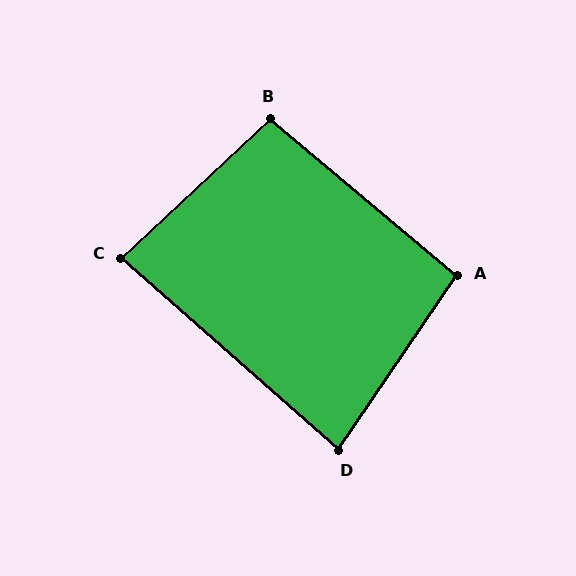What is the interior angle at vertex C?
Approximately 84 degrees (acute).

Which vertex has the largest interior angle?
B, at approximately 97 degrees.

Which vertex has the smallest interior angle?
D, at approximately 83 degrees.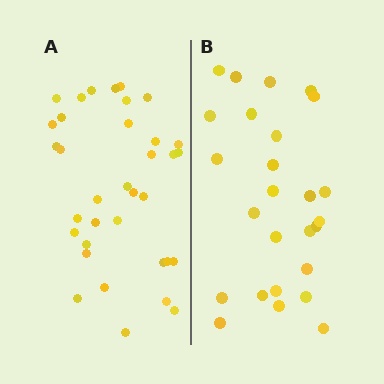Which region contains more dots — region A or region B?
Region A (the left region) has more dots.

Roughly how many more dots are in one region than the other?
Region A has roughly 8 or so more dots than region B.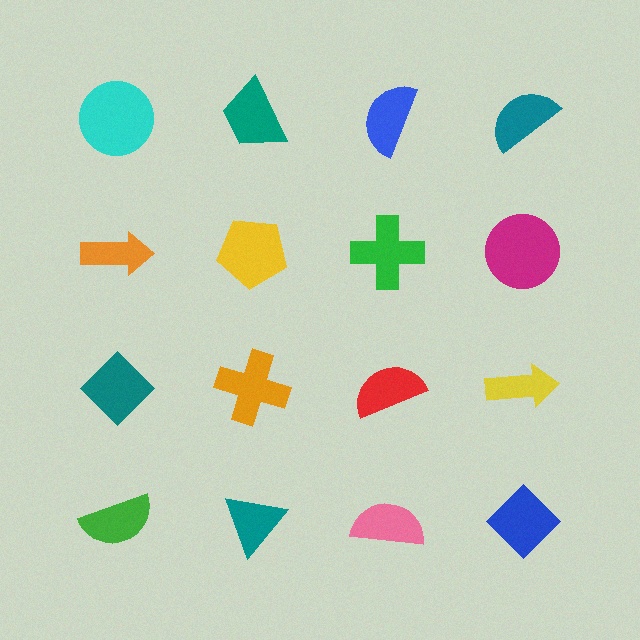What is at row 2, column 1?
An orange arrow.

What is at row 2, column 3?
A green cross.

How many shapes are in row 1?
4 shapes.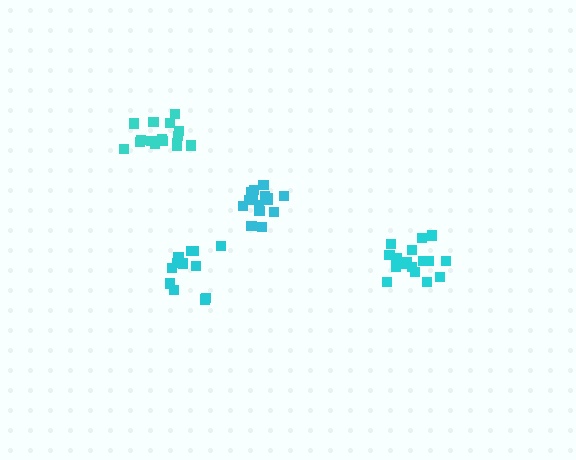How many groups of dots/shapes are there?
There are 4 groups.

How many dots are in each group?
Group 1: 16 dots, Group 2: 18 dots, Group 3: 12 dots, Group 4: 16 dots (62 total).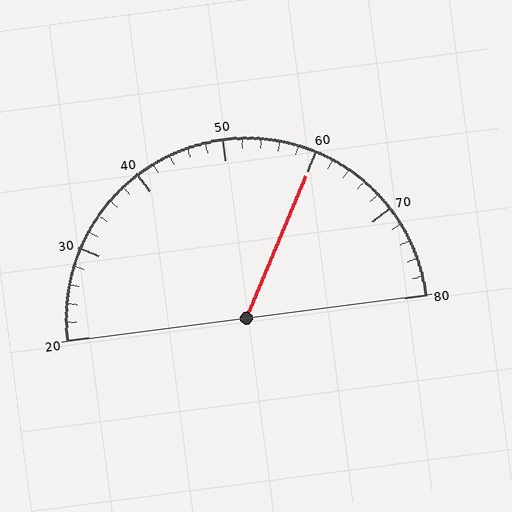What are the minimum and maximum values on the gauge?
The gauge ranges from 20 to 80.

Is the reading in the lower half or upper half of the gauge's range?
The reading is in the upper half of the range (20 to 80).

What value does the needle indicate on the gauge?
The needle indicates approximately 60.